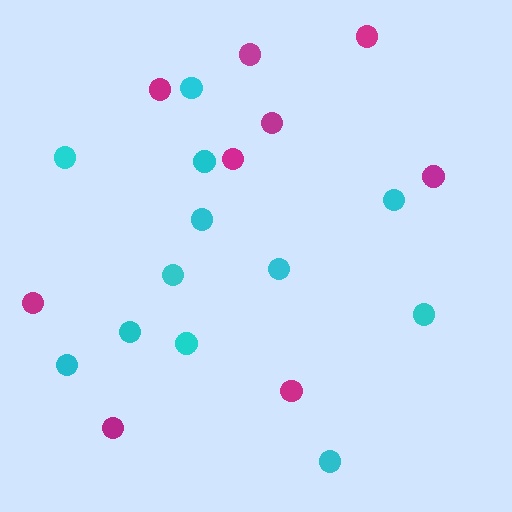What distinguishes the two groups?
There are 2 groups: one group of cyan circles (12) and one group of magenta circles (9).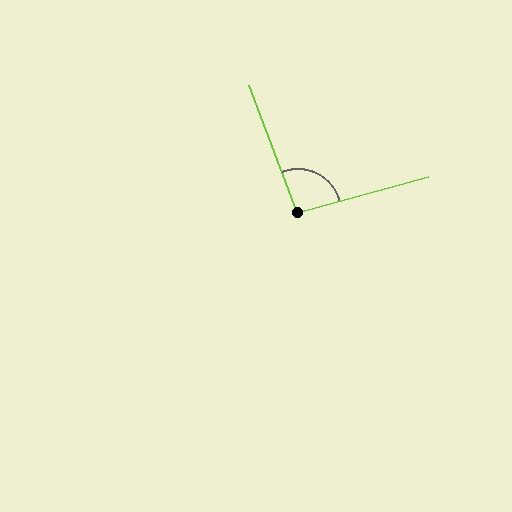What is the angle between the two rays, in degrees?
Approximately 96 degrees.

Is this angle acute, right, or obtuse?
It is obtuse.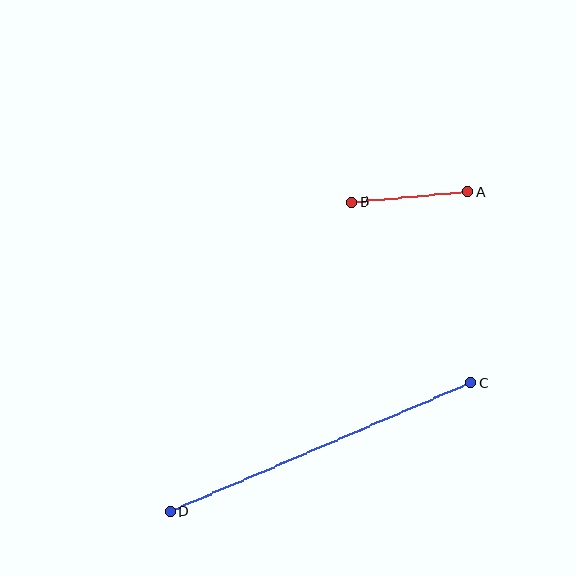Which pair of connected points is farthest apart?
Points C and D are farthest apart.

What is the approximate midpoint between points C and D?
The midpoint is at approximately (321, 447) pixels.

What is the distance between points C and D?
The distance is approximately 327 pixels.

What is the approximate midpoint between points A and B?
The midpoint is at approximately (410, 197) pixels.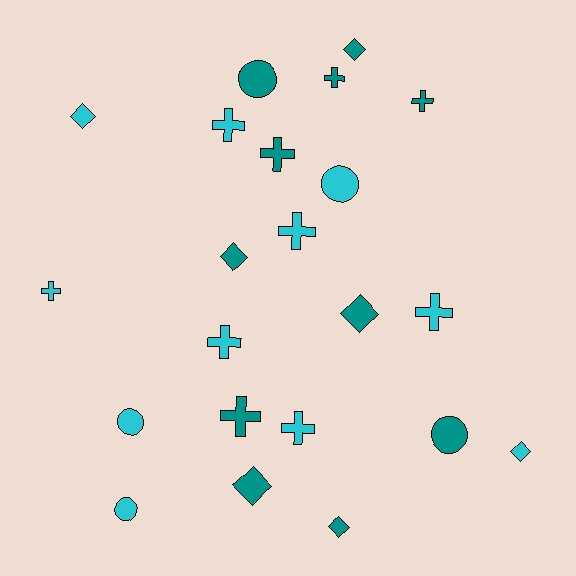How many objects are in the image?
There are 22 objects.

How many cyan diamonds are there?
There are 2 cyan diamonds.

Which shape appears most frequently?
Cross, with 10 objects.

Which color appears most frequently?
Cyan, with 11 objects.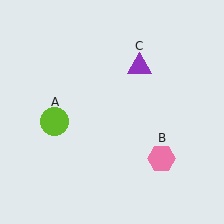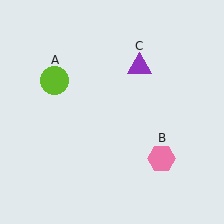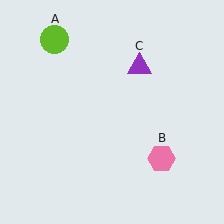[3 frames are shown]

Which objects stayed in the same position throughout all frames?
Pink hexagon (object B) and purple triangle (object C) remained stationary.